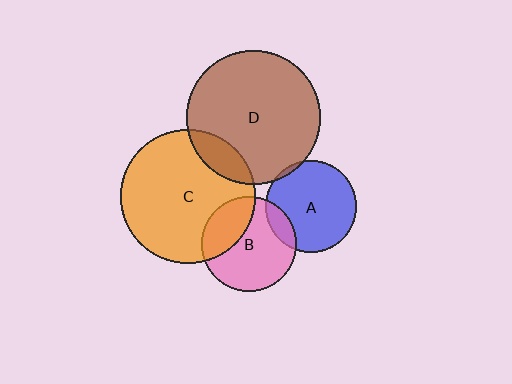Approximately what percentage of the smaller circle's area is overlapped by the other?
Approximately 15%.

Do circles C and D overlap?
Yes.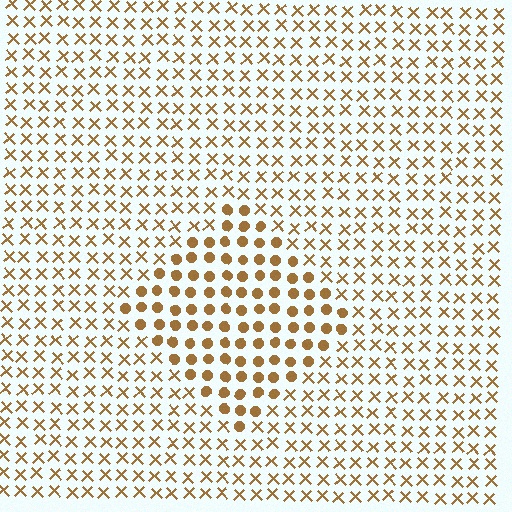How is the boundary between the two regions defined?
The boundary is defined by a change in element shape: circles inside vs. X marks outside. All elements share the same color and spacing.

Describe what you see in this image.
The image is filled with small brown elements arranged in a uniform grid. A diamond-shaped region contains circles, while the surrounding area contains X marks. The boundary is defined purely by the change in element shape.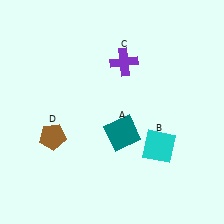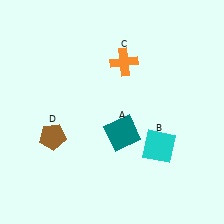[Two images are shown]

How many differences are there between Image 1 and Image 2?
There is 1 difference between the two images.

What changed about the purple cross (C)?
In Image 1, C is purple. In Image 2, it changed to orange.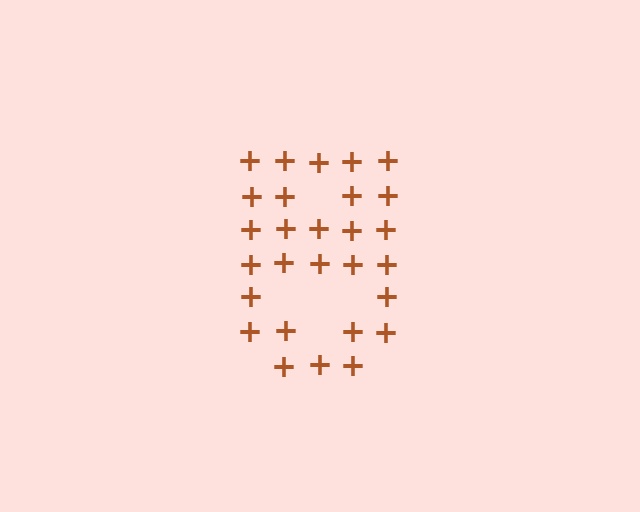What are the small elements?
The small elements are plus signs.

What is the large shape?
The large shape is the digit 8.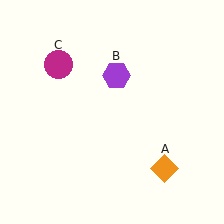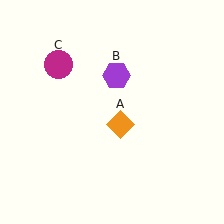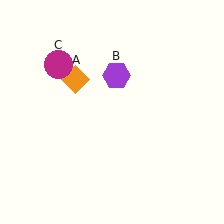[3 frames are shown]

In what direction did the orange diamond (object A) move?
The orange diamond (object A) moved up and to the left.